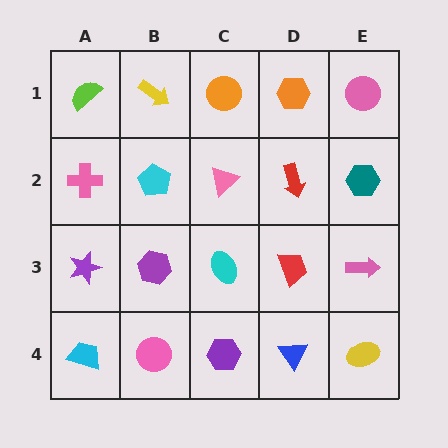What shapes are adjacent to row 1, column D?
A red arrow (row 2, column D), an orange circle (row 1, column C), a pink circle (row 1, column E).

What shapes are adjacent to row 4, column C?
A cyan ellipse (row 3, column C), a pink circle (row 4, column B), a blue triangle (row 4, column D).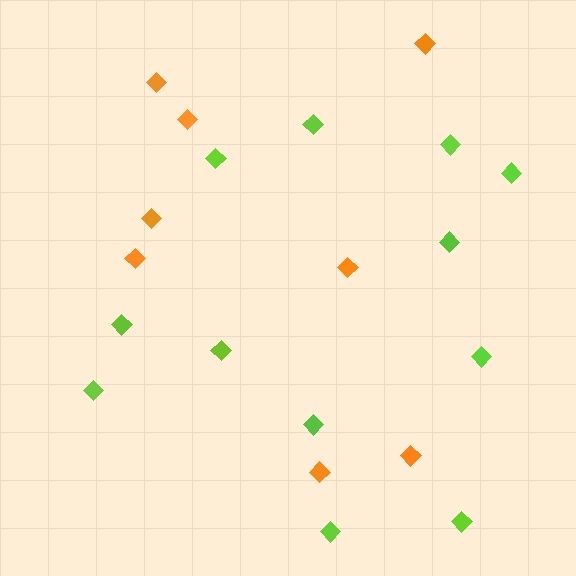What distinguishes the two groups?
There are 2 groups: one group of orange diamonds (8) and one group of lime diamonds (12).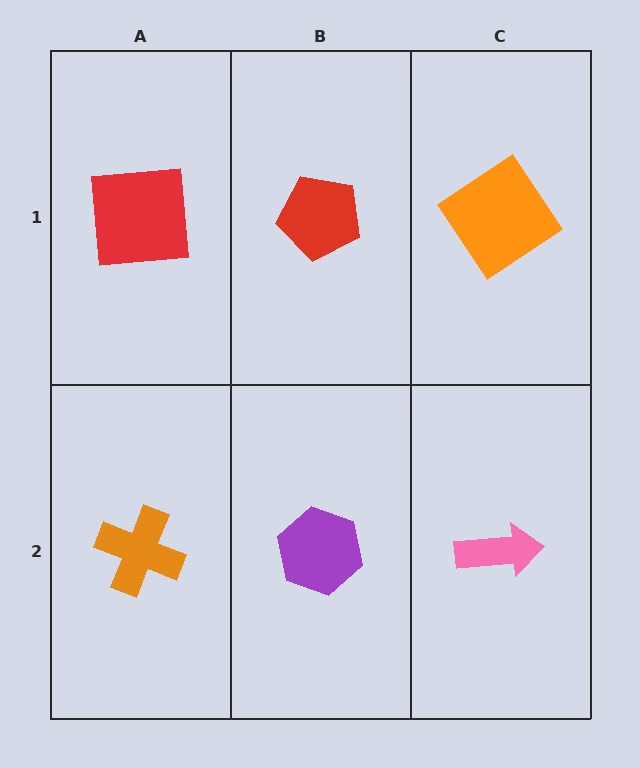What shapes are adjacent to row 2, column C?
An orange diamond (row 1, column C), a purple hexagon (row 2, column B).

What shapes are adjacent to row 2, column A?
A red square (row 1, column A), a purple hexagon (row 2, column B).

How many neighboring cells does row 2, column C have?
2.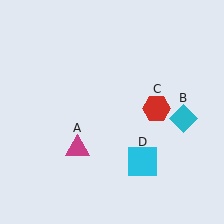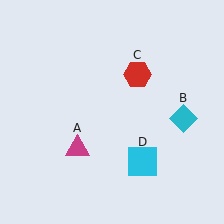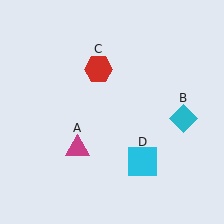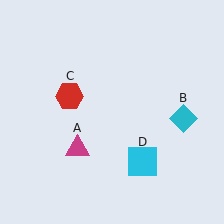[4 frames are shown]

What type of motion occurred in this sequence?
The red hexagon (object C) rotated counterclockwise around the center of the scene.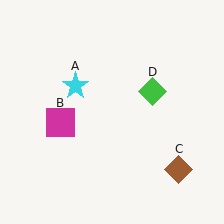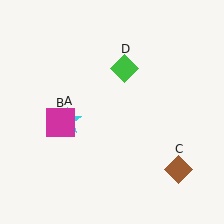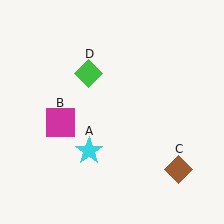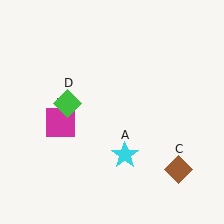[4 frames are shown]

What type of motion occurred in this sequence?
The cyan star (object A), green diamond (object D) rotated counterclockwise around the center of the scene.